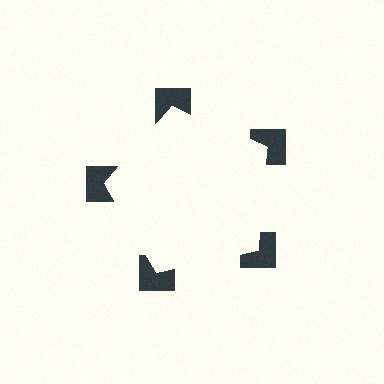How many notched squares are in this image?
There are 5 — one at each vertex of the illusory pentagon.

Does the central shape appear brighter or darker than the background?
It typically appears slightly brighter than the background, even though no actual brightness change is drawn.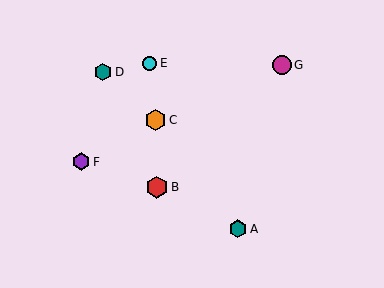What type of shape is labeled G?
Shape G is a magenta circle.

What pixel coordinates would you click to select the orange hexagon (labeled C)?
Click at (155, 120) to select the orange hexagon C.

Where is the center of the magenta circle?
The center of the magenta circle is at (282, 65).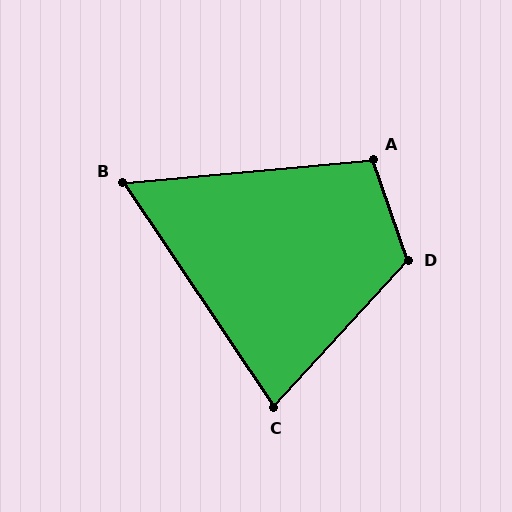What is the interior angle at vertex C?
Approximately 76 degrees (acute).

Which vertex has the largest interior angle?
D, at approximately 118 degrees.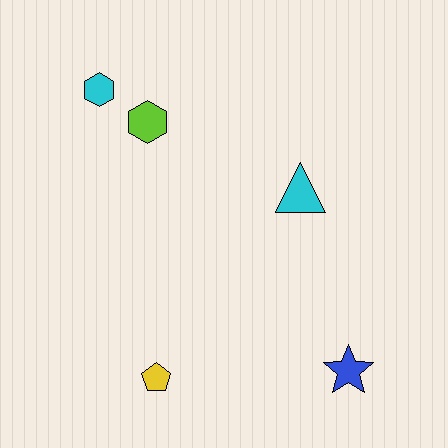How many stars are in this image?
There is 1 star.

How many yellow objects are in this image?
There is 1 yellow object.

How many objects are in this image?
There are 5 objects.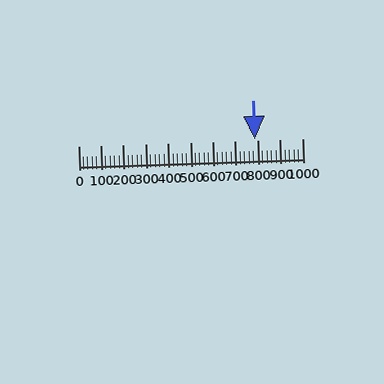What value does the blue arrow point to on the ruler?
The blue arrow points to approximately 789.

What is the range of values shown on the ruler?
The ruler shows values from 0 to 1000.